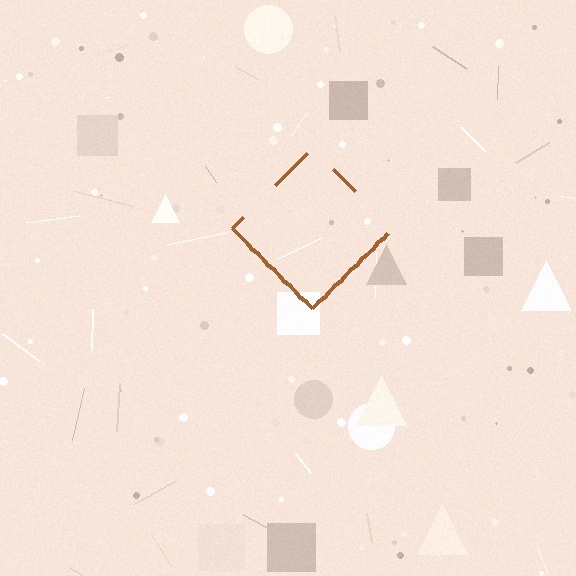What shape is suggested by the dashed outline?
The dashed outline suggests a diamond.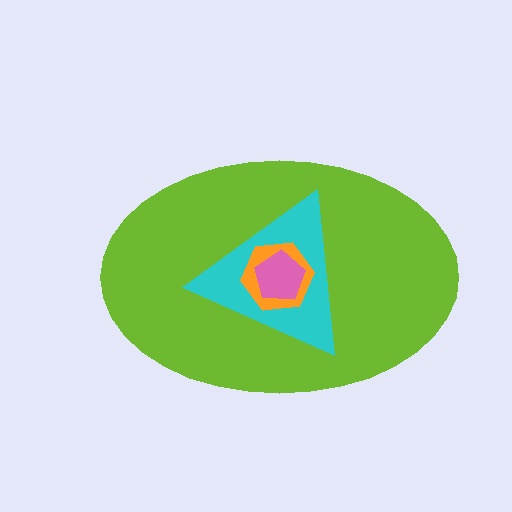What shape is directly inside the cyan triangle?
The orange hexagon.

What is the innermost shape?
The pink pentagon.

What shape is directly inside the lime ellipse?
The cyan triangle.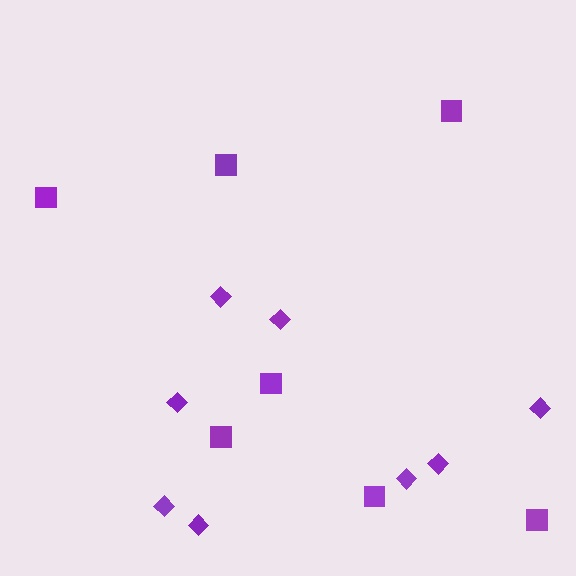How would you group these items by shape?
There are 2 groups: one group of squares (7) and one group of diamonds (8).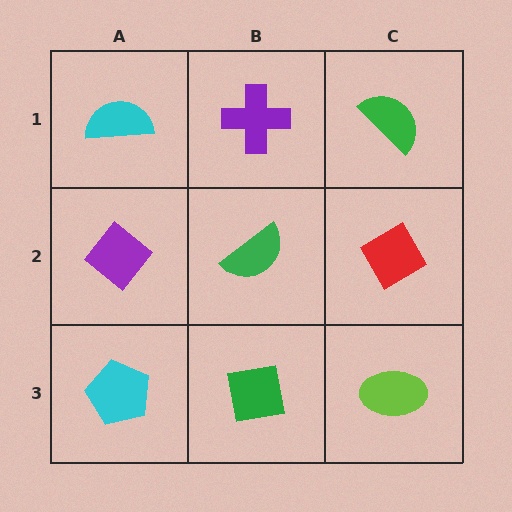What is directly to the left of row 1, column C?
A purple cross.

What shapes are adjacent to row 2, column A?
A cyan semicircle (row 1, column A), a cyan pentagon (row 3, column A), a green semicircle (row 2, column B).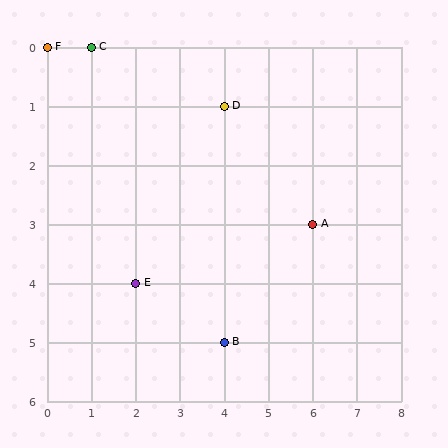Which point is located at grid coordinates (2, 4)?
Point E is at (2, 4).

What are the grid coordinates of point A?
Point A is at grid coordinates (6, 3).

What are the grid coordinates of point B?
Point B is at grid coordinates (4, 5).